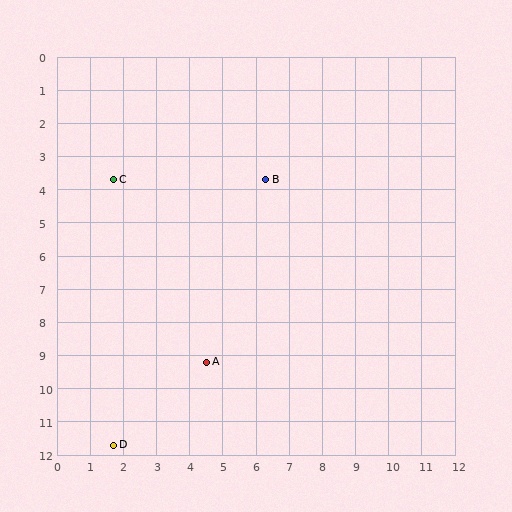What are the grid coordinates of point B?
Point B is at approximately (6.3, 3.7).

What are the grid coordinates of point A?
Point A is at approximately (4.5, 9.2).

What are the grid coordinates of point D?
Point D is at approximately (1.7, 11.7).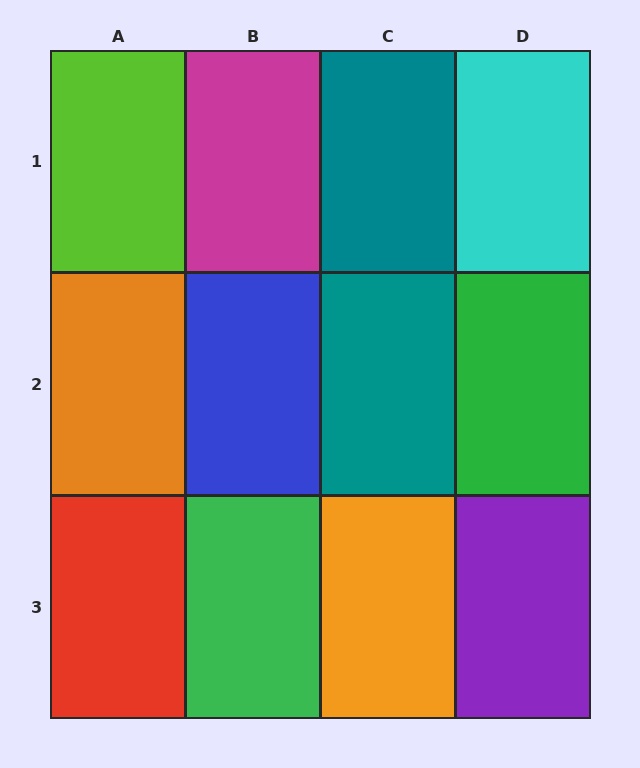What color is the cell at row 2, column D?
Green.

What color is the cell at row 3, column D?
Purple.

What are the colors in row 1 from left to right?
Lime, magenta, teal, cyan.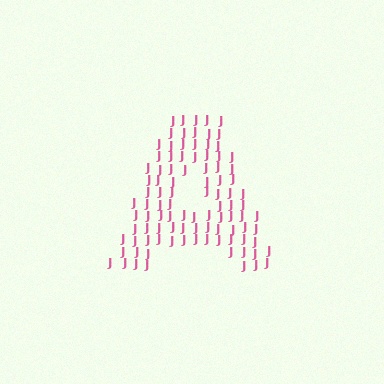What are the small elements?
The small elements are letter J's.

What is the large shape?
The large shape is the letter A.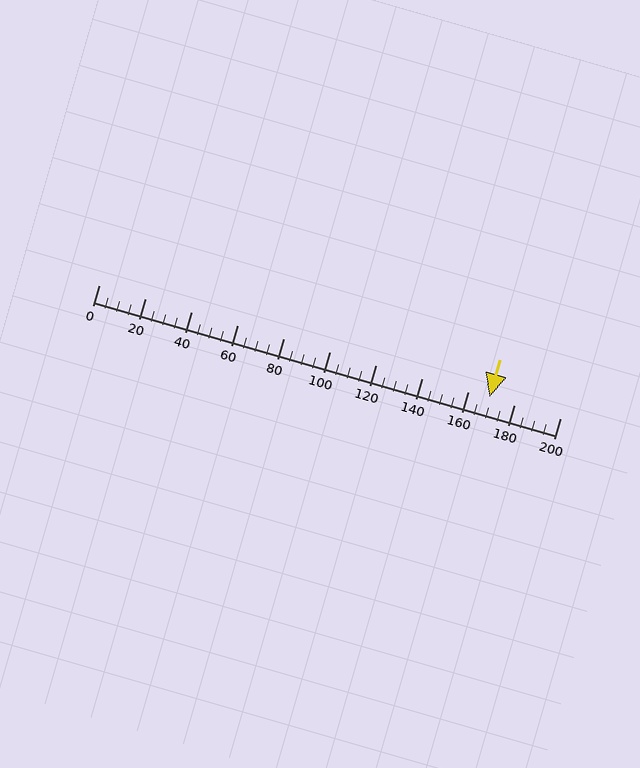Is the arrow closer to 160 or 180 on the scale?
The arrow is closer to 160.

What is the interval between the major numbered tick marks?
The major tick marks are spaced 20 units apart.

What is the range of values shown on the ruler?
The ruler shows values from 0 to 200.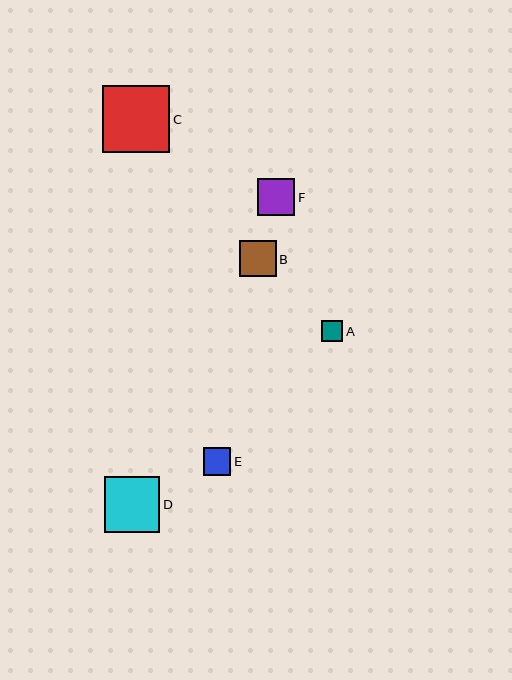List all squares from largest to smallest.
From largest to smallest: C, D, F, B, E, A.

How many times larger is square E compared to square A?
Square E is approximately 1.3 times the size of square A.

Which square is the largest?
Square C is the largest with a size of approximately 68 pixels.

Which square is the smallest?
Square A is the smallest with a size of approximately 21 pixels.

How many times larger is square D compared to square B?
Square D is approximately 1.5 times the size of square B.